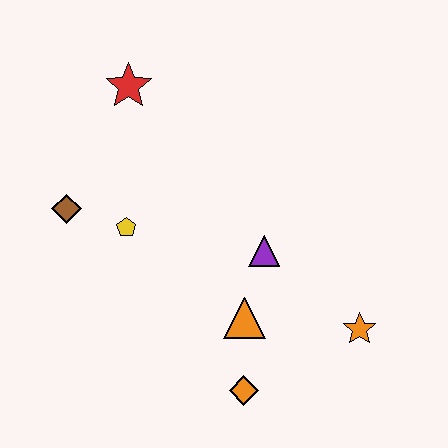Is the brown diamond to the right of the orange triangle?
No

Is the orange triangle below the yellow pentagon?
Yes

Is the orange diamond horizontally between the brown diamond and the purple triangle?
Yes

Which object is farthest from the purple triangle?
The red star is farthest from the purple triangle.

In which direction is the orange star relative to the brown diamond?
The orange star is to the right of the brown diamond.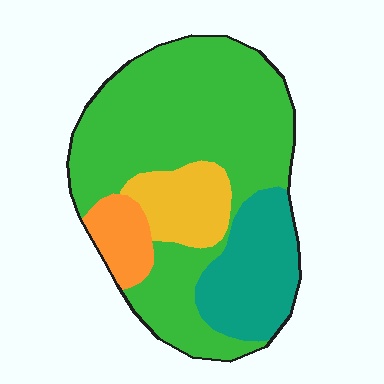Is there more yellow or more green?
Green.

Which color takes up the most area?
Green, at roughly 60%.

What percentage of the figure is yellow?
Yellow takes up less than a quarter of the figure.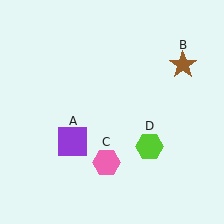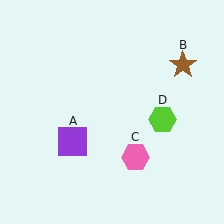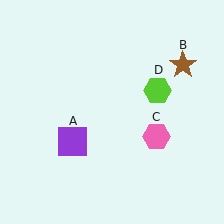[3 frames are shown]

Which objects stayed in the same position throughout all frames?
Purple square (object A) and brown star (object B) remained stationary.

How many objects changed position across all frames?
2 objects changed position: pink hexagon (object C), lime hexagon (object D).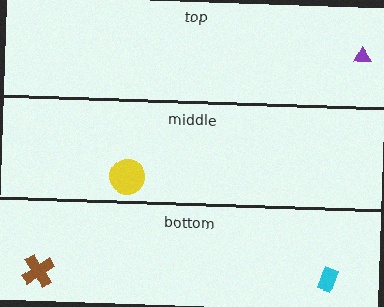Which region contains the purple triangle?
The top region.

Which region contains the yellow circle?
The middle region.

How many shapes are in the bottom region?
2.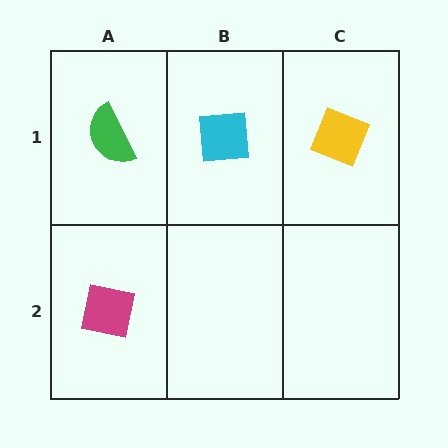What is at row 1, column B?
A cyan square.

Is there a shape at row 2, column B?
No, that cell is empty.